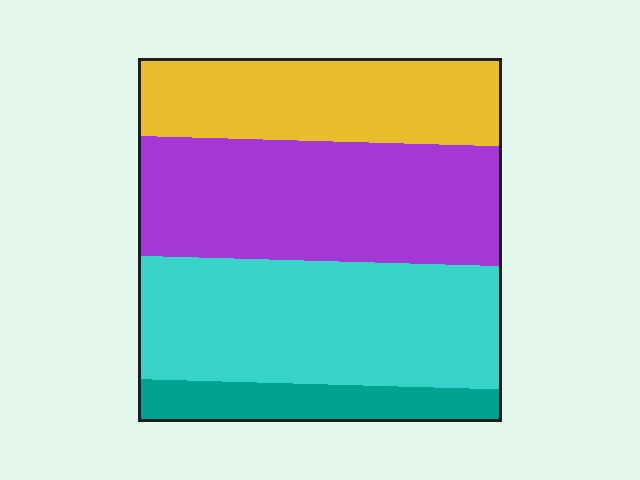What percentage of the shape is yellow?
Yellow covers roughly 25% of the shape.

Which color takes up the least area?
Teal, at roughly 10%.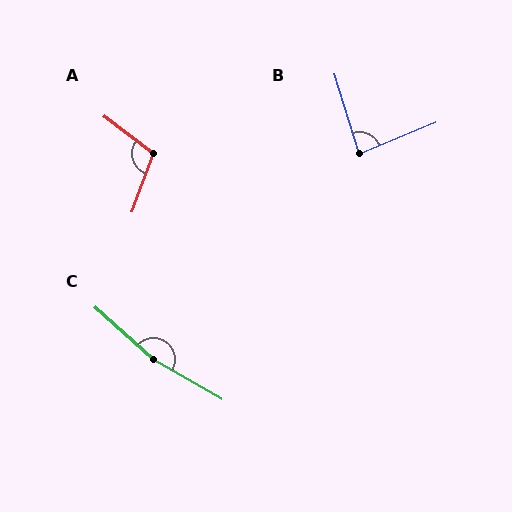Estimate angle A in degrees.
Approximately 107 degrees.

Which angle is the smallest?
B, at approximately 85 degrees.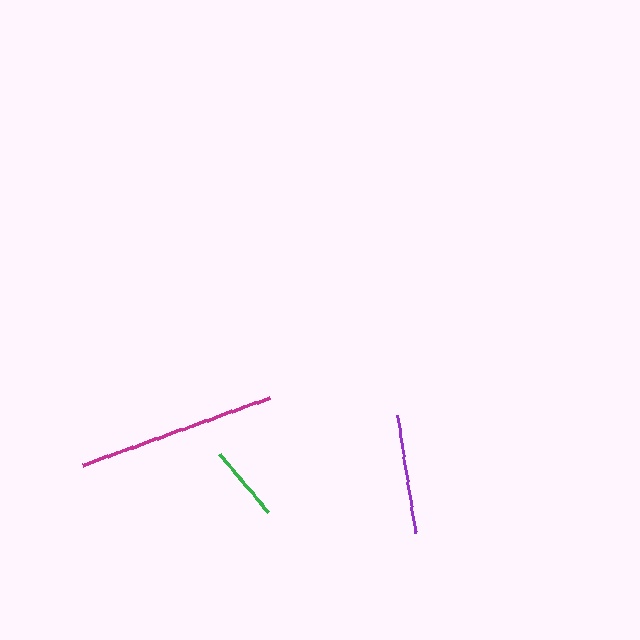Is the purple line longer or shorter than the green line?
The purple line is longer than the green line.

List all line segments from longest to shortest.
From longest to shortest: magenta, purple, green.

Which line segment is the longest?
The magenta line is the longest at approximately 199 pixels.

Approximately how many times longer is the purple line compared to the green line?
The purple line is approximately 1.6 times the length of the green line.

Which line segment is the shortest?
The green line is the shortest at approximately 76 pixels.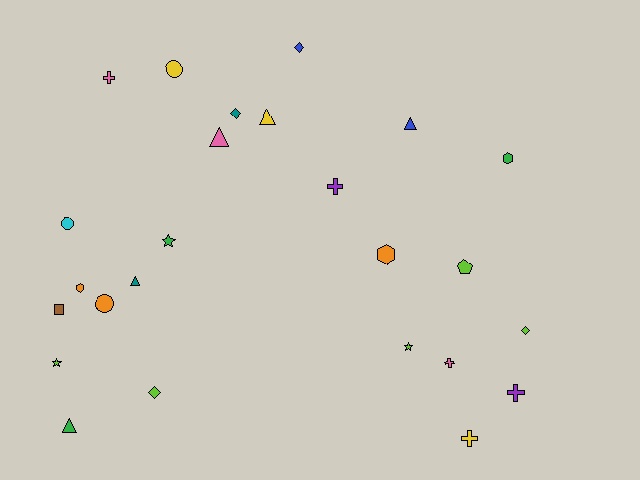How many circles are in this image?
There are 3 circles.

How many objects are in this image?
There are 25 objects.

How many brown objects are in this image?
There is 1 brown object.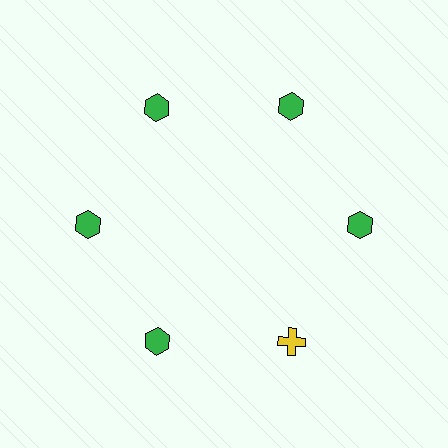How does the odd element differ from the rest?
It differs in both color (yellow instead of green) and shape (cross instead of hexagon).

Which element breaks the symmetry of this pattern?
The yellow cross at roughly the 5 o'clock position breaks the symmetry. All other shapes are green hexagons.